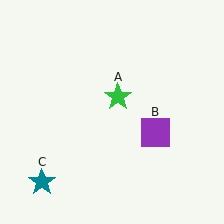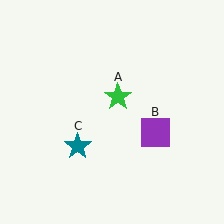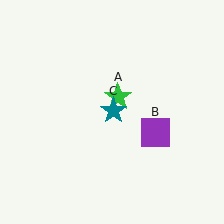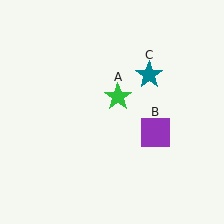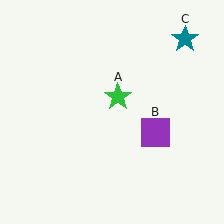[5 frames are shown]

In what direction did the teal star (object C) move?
The teal star (object C) moved up and to the right.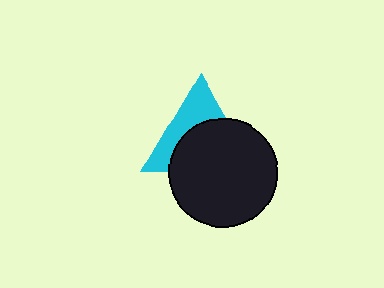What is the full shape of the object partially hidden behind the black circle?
The partially hidden object is a cyan triangle.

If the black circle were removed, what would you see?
You would see the complete cyan triangle.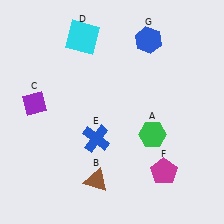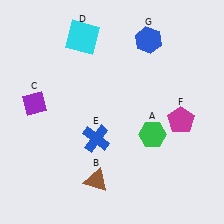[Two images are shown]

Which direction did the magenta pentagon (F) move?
The magenta pentagon (F) moved up.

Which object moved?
The magenta pentagon (F) moved up.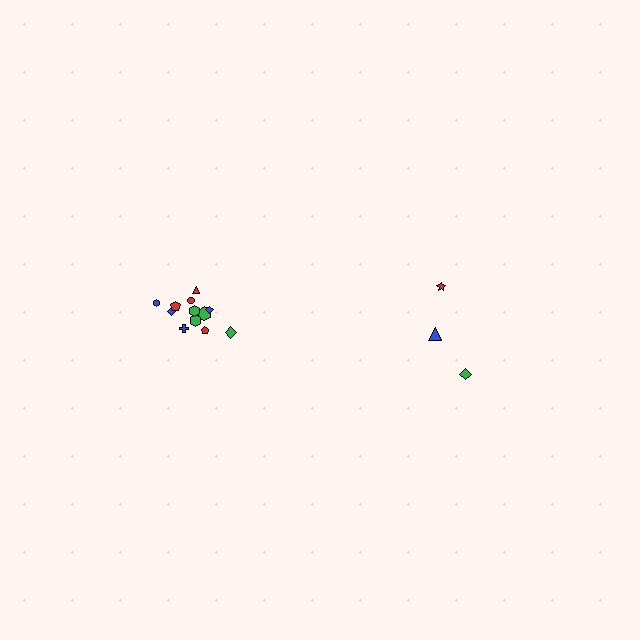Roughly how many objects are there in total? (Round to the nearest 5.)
Roughly 15 objects in total.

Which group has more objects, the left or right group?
The left group.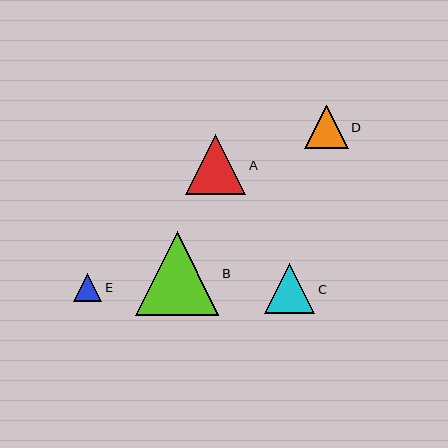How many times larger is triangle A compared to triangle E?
Triangle A is approximately 2.1 times the size of triangle E.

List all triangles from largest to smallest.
From largest to smallest: B, A, C, D, E.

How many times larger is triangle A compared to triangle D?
Triangle A is approximately 1.4 times the size of triangle D.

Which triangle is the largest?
Triangle B is the largest with a size of approximately 84 pixels.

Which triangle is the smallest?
Triangle E is the smallest with a size of approximately 29 pixels.